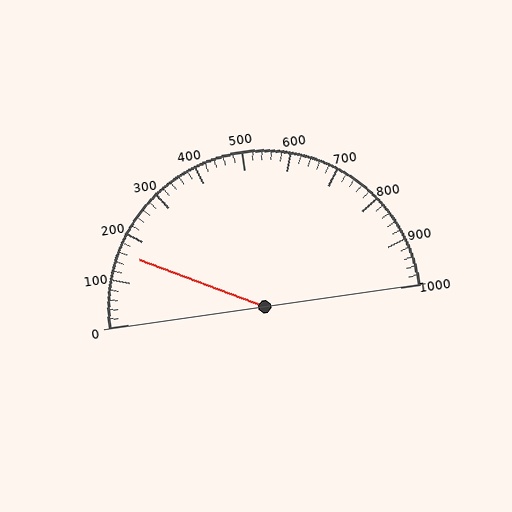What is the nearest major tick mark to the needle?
The nearest major tick mark is 200.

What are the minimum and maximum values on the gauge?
The gauge ranges from 0 to 1000.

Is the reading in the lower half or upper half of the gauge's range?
The reading is in the lower half of the range (0 to 1000).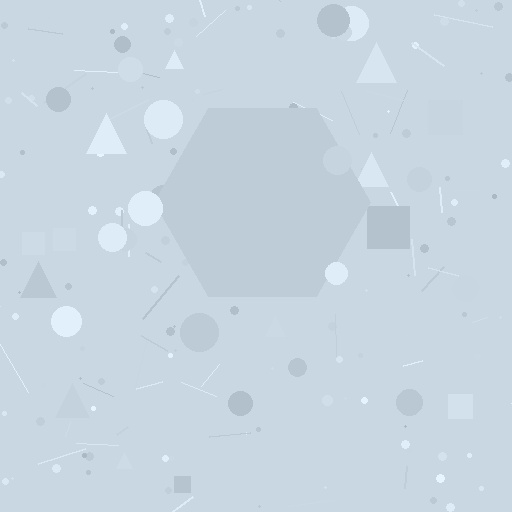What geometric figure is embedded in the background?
A hexagon is embedded in the background.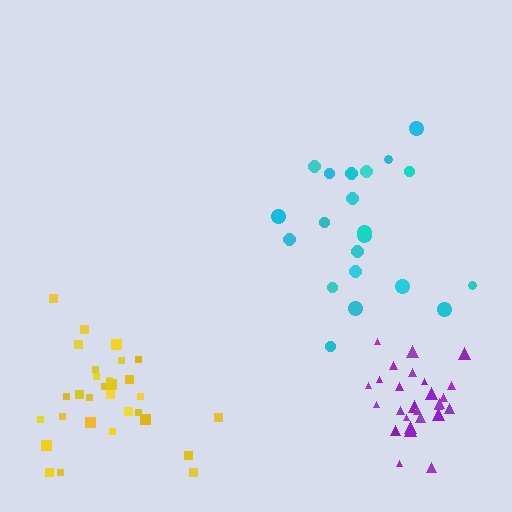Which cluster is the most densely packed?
Purple.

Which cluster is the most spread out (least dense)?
Cyan.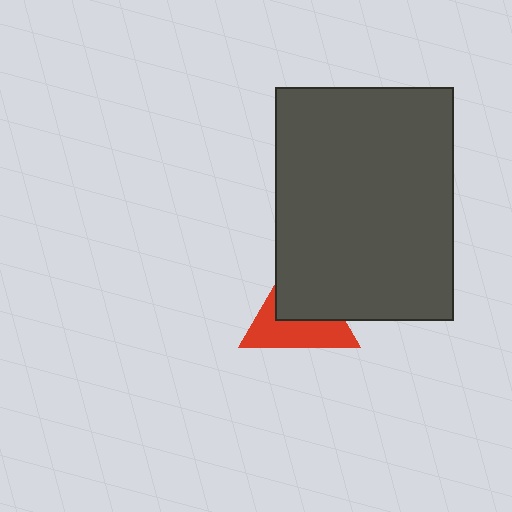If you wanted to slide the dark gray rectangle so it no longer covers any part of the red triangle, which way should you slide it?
Slide it toward the upper-right — that is the most direct way to separate the two shapes.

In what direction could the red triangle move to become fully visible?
The red triangle could move toward the lower-left. That would shift it out from behind the dark gray rectangle entirely.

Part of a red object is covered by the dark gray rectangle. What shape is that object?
It is a triangle.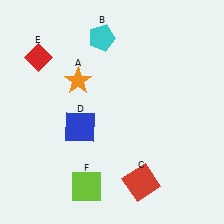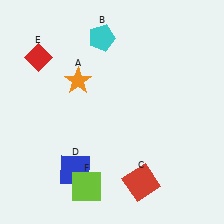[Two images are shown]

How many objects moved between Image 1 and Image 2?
1 object moved between the two images.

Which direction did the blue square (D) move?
The blue square (D) moved down.